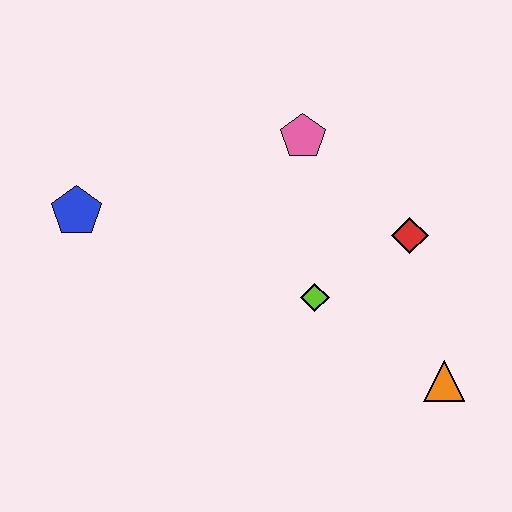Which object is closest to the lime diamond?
The red diamond is closest to the lime diamond.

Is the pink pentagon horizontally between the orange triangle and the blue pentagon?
Yes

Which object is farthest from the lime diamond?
The blue pentagon is farthest from the lime diamond.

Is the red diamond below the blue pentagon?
Yes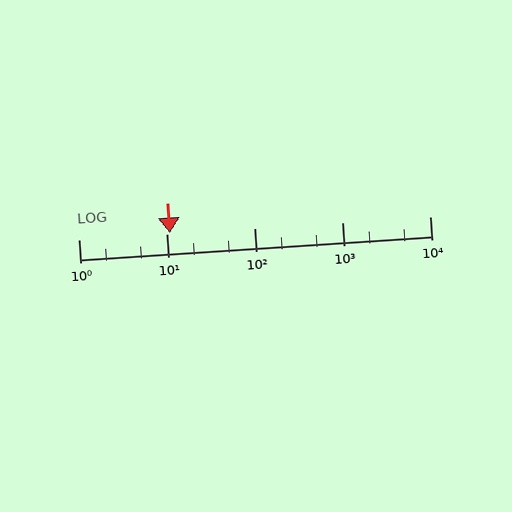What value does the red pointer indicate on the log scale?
The pointer indicates approximately 11.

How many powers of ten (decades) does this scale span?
The scale spans 4 decades, from 1 to 10000.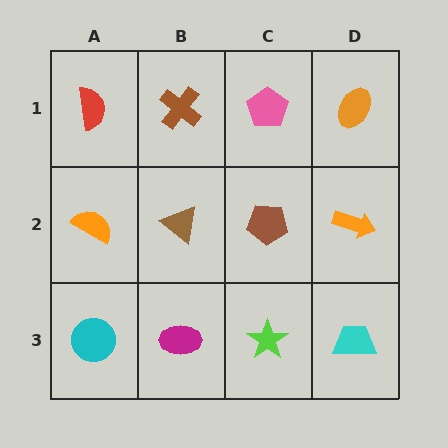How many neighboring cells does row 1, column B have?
3.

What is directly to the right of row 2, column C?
An orange arrow.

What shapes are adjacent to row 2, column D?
An orange ellipse (row 1, column D), a cyan trapezoid (row 3, column D), a brown pentagon (row 2, column C).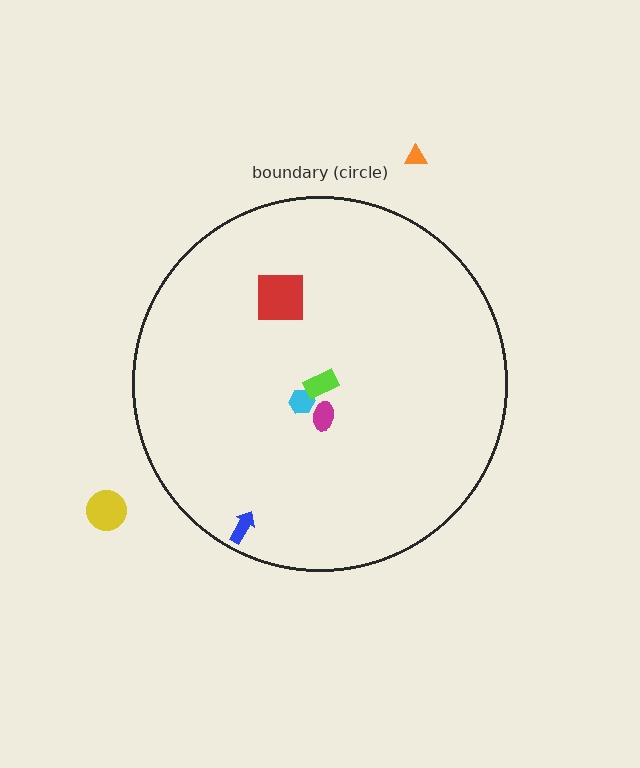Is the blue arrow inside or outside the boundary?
Inside.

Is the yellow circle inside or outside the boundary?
Outside.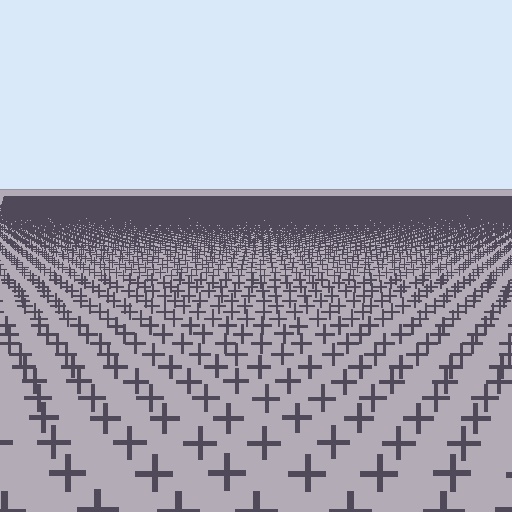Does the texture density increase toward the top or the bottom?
Density increases toward the top.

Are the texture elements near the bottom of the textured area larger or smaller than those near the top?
Larger. Near the bottom, elements are closer to the viewer and appear at a bigger on-screen size.